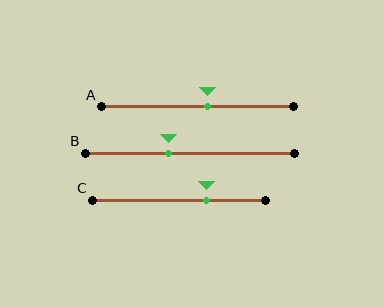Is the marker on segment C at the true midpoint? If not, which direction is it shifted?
No, the marker on segment C is shifted to the right by about 16% of the segment length.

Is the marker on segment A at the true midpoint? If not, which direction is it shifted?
No, the marker on segment A is shifted to the right by about 5% of the segment length.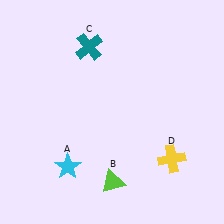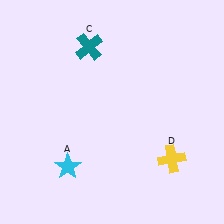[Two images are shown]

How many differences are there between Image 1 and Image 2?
There is 1 difference between the two images.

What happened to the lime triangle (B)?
The lime triangle (B) was removed in Image 2. It was in the bottom-right area of Image 1.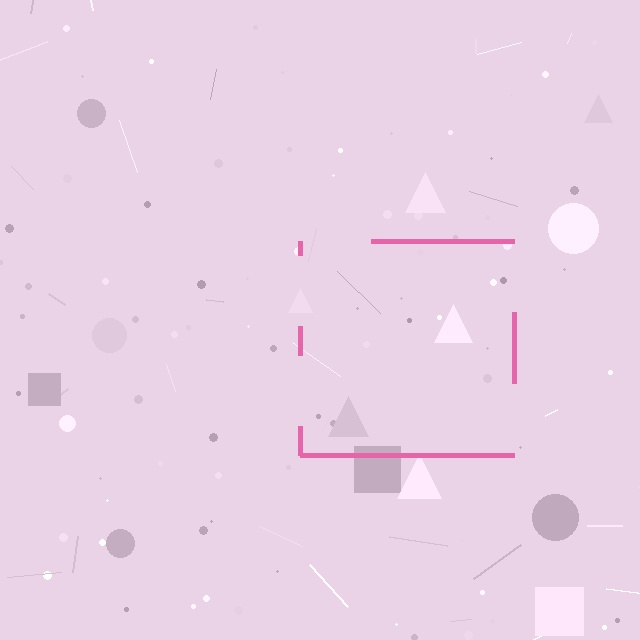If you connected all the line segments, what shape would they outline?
They would outline a square.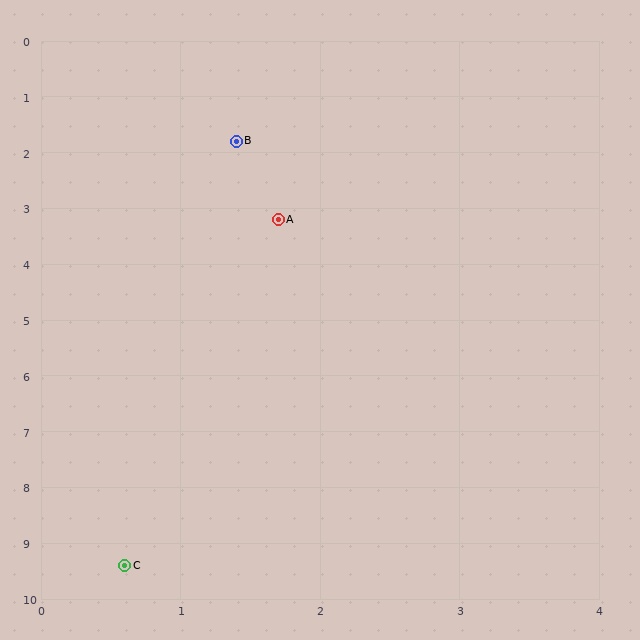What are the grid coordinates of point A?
Point A is at approximately (1.7, 3.2).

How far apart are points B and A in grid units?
Points B and A are about 1.4 grid units apart.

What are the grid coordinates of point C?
Point C is at approximately (0.6, 9.4).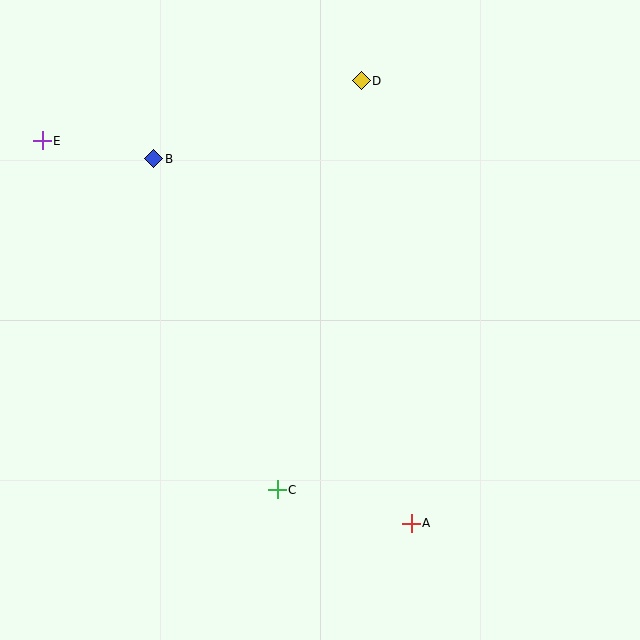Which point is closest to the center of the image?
Point C at (277, 490) is closest to the center.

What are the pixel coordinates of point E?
Point E is at (42, 141).